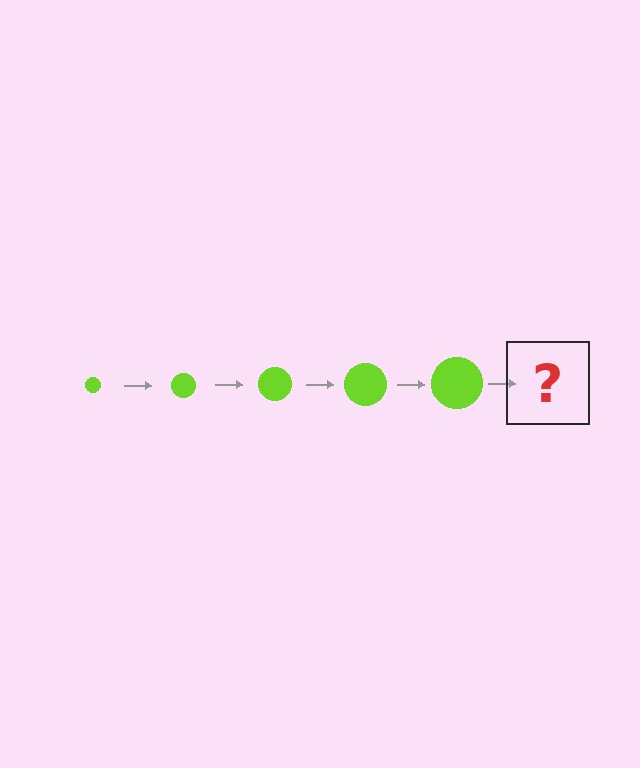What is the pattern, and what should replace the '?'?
The pattern is that the circle gets progressively larger each step. The '?' should be a lime circle, larger than the previous one.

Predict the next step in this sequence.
The next step is a lime circle, larger than the previous one.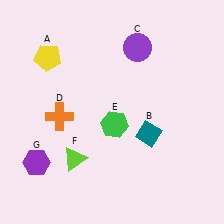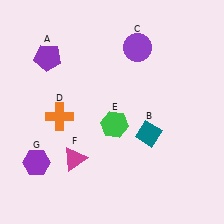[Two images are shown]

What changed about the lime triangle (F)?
In Image 1, F is lime. In Image 2, it changed to magenta.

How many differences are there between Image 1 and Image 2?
There are 2 differences between the two images.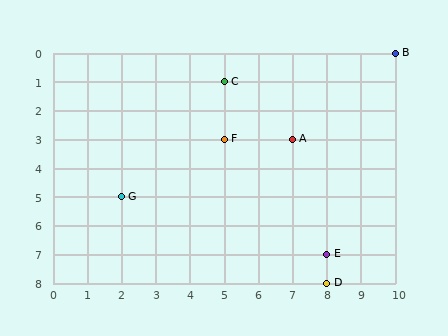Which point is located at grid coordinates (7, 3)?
Point A is at (7, 3).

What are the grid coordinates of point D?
Point D is at grid coordinates (8, 8).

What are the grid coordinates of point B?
Point B is at grid coordinates (10, 0).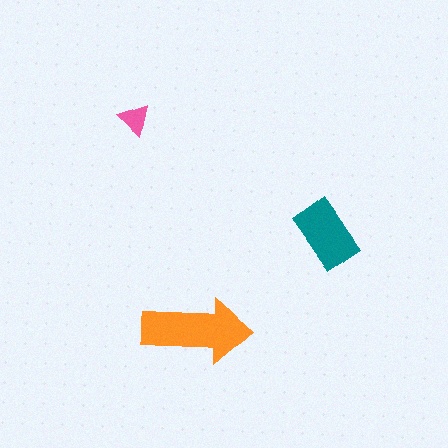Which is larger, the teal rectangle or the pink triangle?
The teal rectangle.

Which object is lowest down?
The orange arrow is bottommost.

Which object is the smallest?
The pink triangle.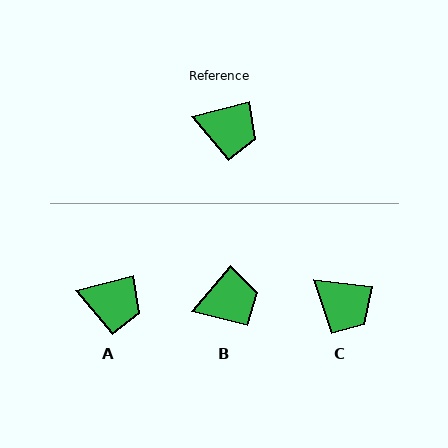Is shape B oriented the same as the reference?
No, it is off by about 35 degrees.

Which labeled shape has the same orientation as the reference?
A.